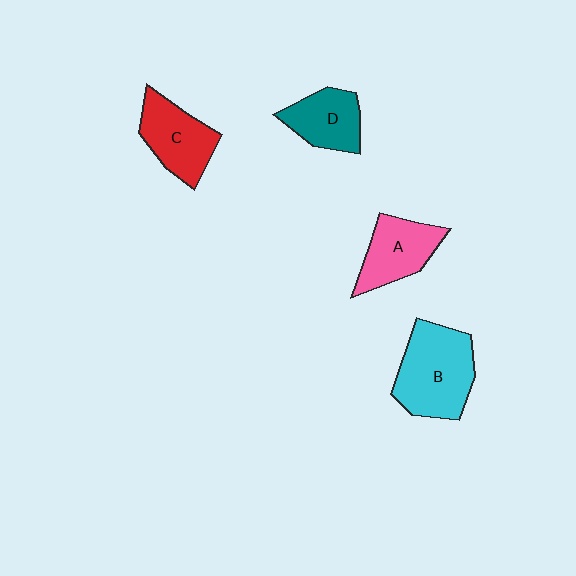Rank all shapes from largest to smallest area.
From largest to smallest: B (cyan), C (red), A (pink), D (teal).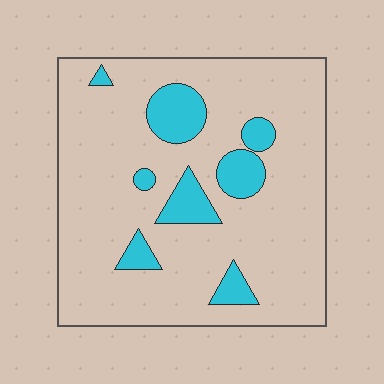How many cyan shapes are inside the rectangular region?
8.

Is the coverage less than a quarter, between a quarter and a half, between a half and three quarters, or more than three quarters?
Less than a quarter.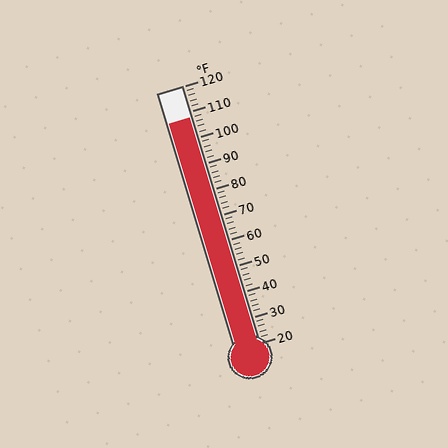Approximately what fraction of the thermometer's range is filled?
The thermometer is filled to approximately 90% of its range.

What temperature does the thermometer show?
The thermometer shows approximately 108°F.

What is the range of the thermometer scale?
The thermometer scale ranges from 20°F to 120°F.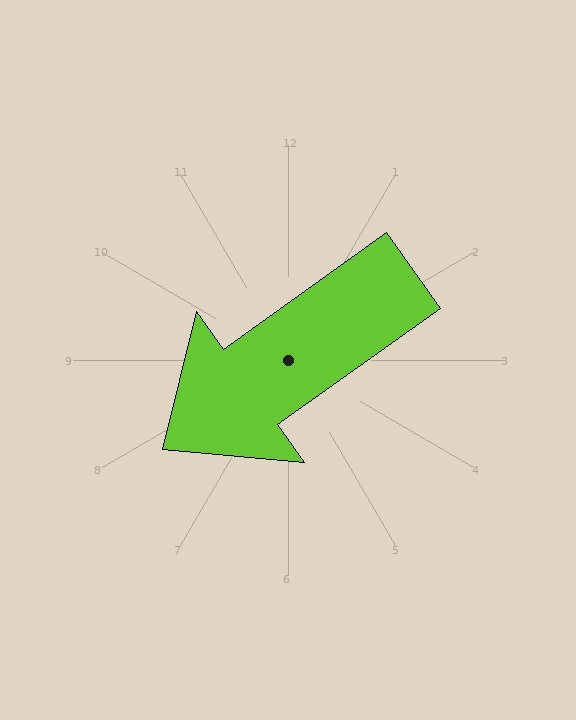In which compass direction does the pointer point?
Southwest.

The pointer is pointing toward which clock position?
Roughly 8 o'clock.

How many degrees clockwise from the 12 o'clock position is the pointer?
Approximately 235 degrees.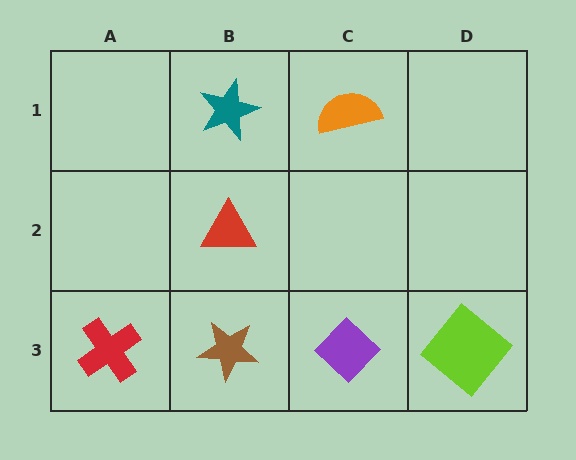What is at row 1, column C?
An orange semicircle.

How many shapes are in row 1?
2 shapes.